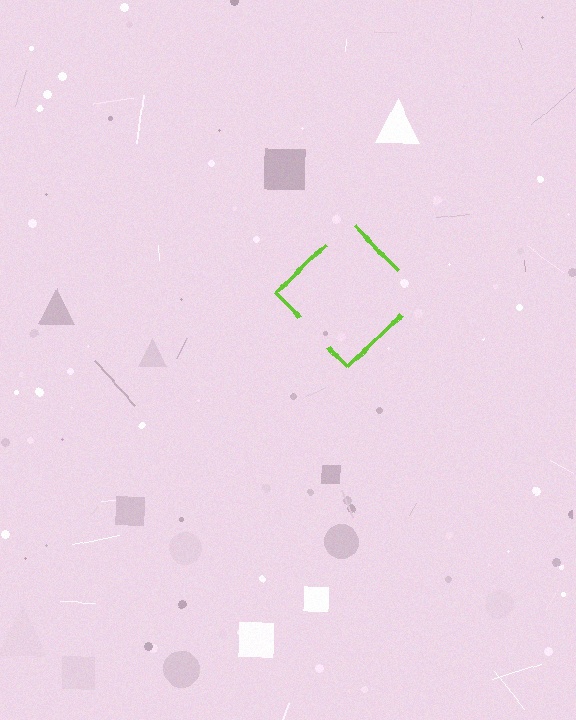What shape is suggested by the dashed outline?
The dashed outline suggests a diamond.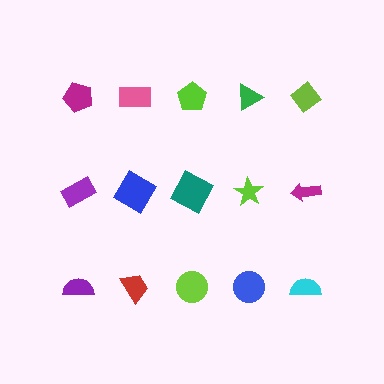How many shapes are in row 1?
5 shapes.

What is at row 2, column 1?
A purple rectangle.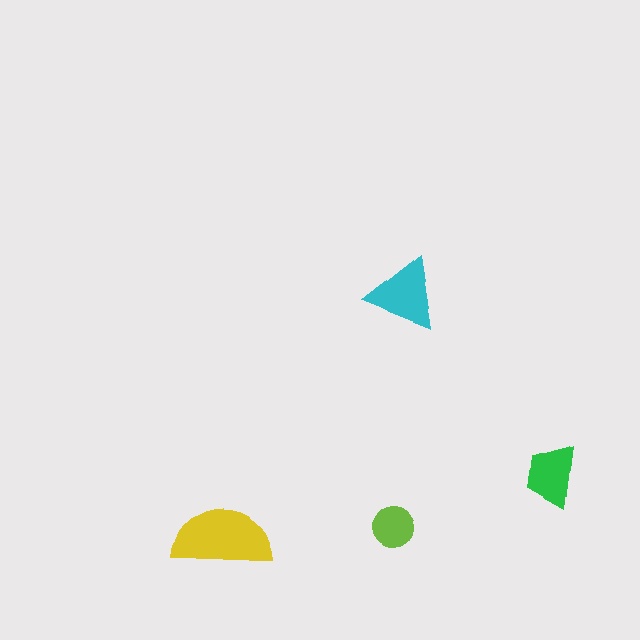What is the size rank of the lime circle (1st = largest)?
4th.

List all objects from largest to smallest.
The yellow semicircle, the cyan triangle, the green trapezoid, the lime circle.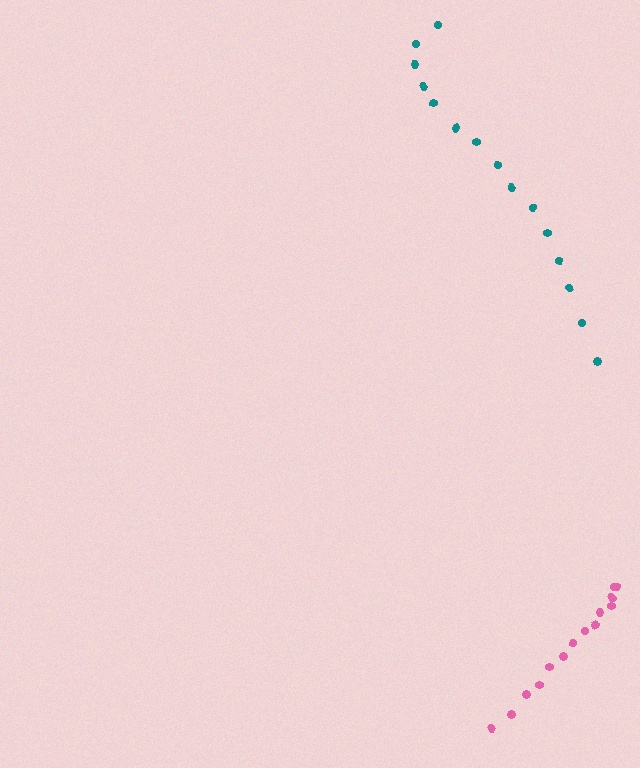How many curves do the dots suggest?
There are 2 distinct paths.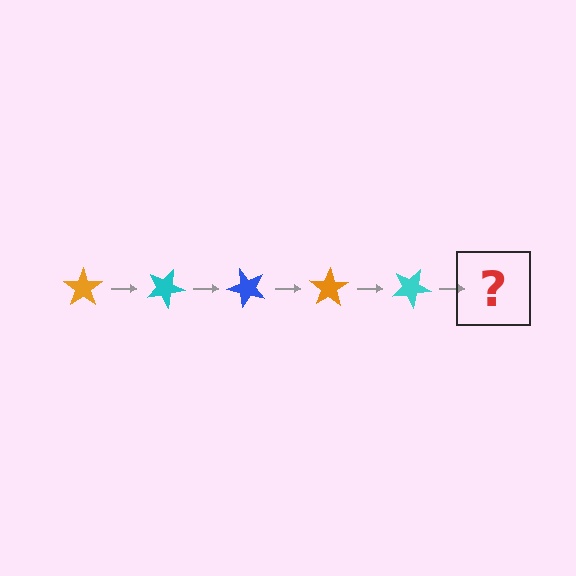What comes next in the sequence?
The next element should be a blue star, rotated 125 degrees from the start.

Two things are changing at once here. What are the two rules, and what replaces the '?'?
The two rules are that it rotates 25 degrees each step and the color cycles through orange, cyan, and blue. The '?' should be a blue star, rotated 125 degrees from the start.